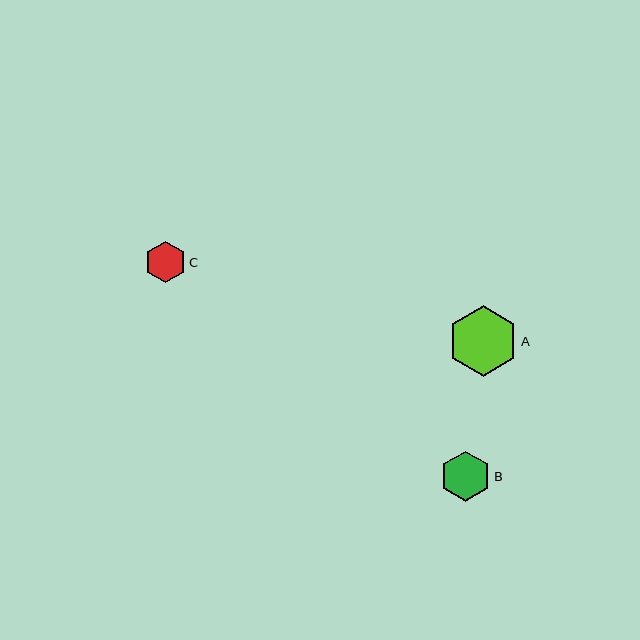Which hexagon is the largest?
Hexagon A is the largest with a size of approximately 71 pixels.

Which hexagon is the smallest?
Hexagon C is the smallest with a size of approximately 41 pixels.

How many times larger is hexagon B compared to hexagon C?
Hexagon B is approximately 1.2 times the size of hexagon C.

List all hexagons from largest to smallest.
From largest to smallest: A, B, C.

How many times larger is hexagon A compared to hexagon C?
Hexagon A is approximately 1.7 times the size of hexagon C.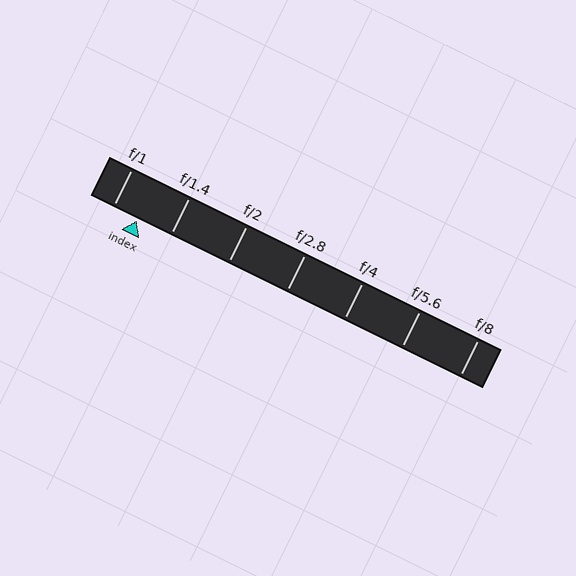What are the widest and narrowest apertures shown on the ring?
The widest aperture shown is f/1 and the narrowest is f/8.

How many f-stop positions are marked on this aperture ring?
There are 7 f-stop positions marked.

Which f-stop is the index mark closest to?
The index mark is closest to f/1.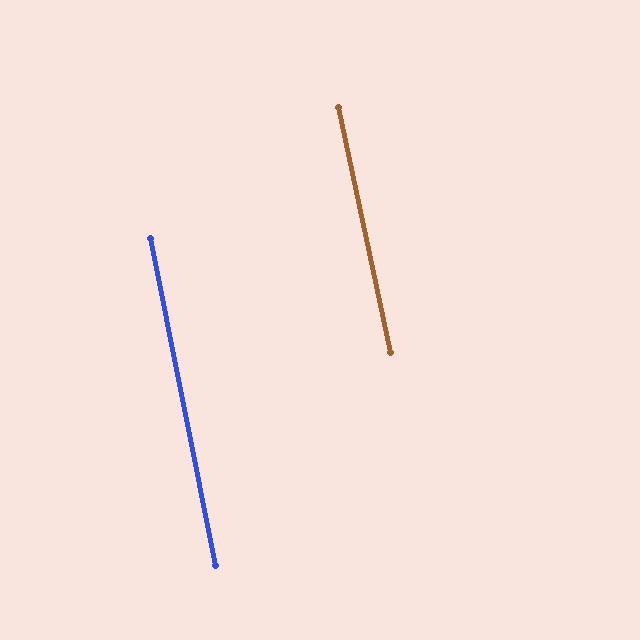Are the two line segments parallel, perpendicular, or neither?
Parallel — their directions differ by only 0.7°.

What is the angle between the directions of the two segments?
Approximately 1 degree.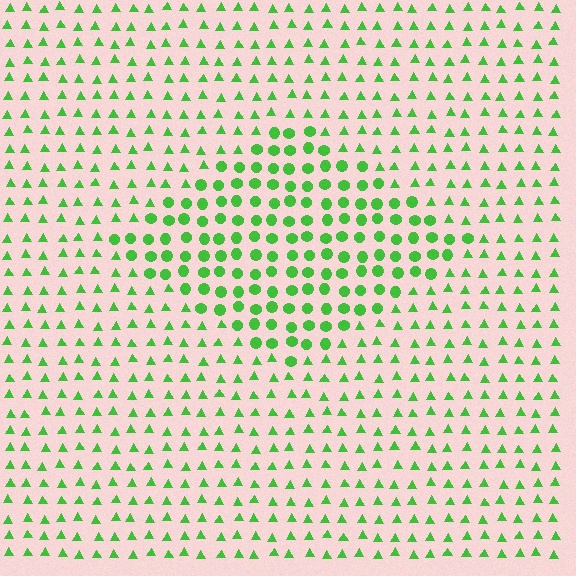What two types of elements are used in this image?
The image uses circles inside the diamond region and triangles outside it.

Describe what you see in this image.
The image is filled with small green elements arranged in a uniform grid. A diamond-shaped region contains circles, while the surrounding area contains triangles. The boundary is defined purely by the change in element shape.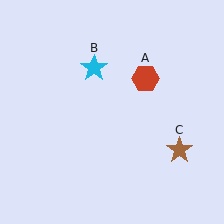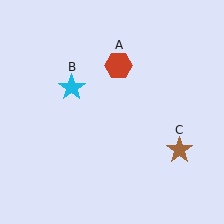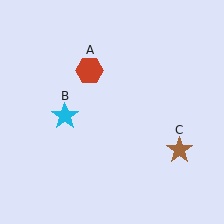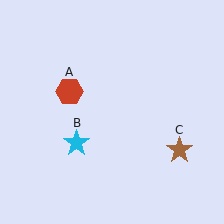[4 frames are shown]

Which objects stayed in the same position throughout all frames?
Brown star (object C) remained stationary.